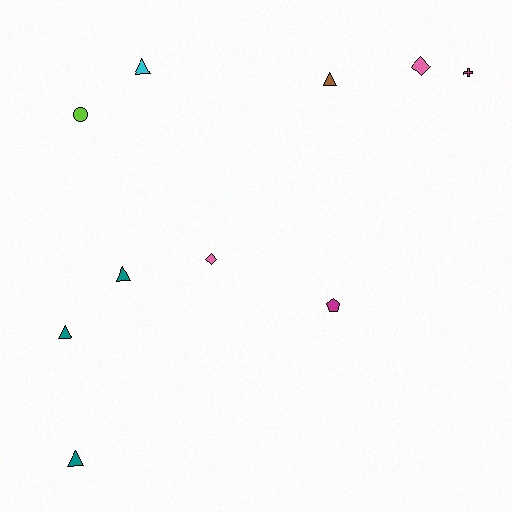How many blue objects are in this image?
There are no blue objects.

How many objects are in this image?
There are 10 objects.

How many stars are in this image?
There are no stars.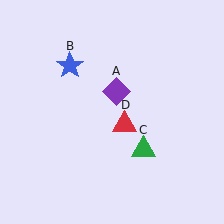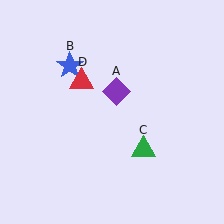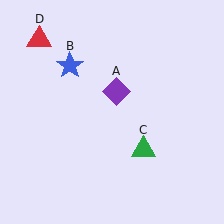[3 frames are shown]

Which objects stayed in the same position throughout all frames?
Purple diamond (object A) and blue star (object B) and green triangle (object C) remained stationary.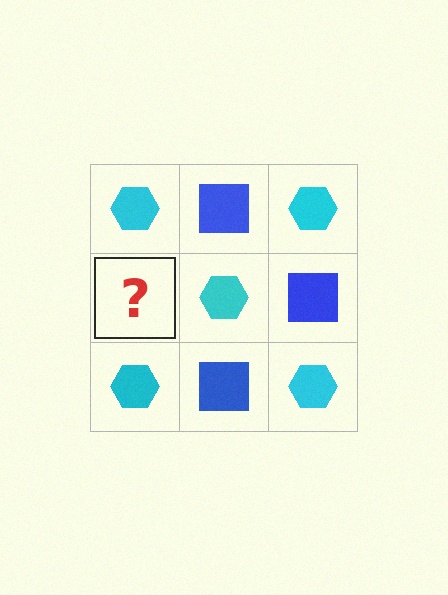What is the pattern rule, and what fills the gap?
The rule is that it alternates cyan hexagon and blue square in a checkerboard pattern. The gap should be filled with a blue square.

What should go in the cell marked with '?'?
The missing cell should contain a blue square.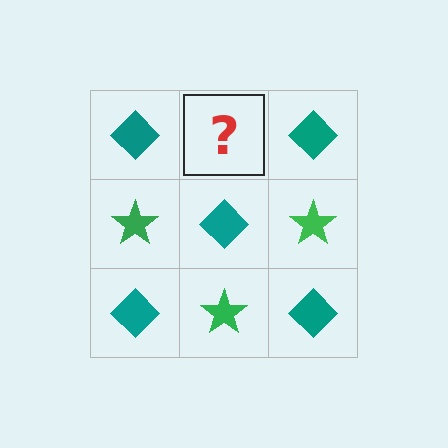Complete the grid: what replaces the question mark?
The question mark should be replaced with a green star.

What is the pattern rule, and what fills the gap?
The rule is that it alternates teal diamond and green star in a checkerboard pattern. The gap should be filled with a green star.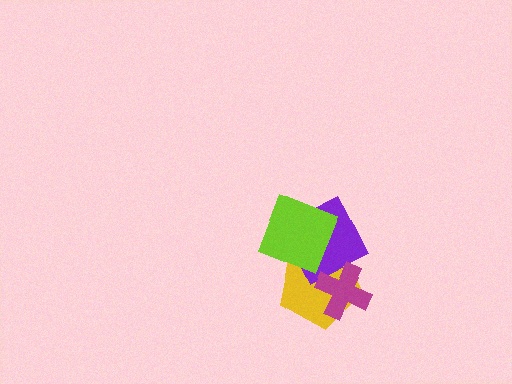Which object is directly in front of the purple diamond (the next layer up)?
The magenta cross is directly in front of the purple diamond.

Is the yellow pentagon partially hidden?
Yes, it is partially covered by another shape.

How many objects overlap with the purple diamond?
3 objects overlap with the purple diamond.